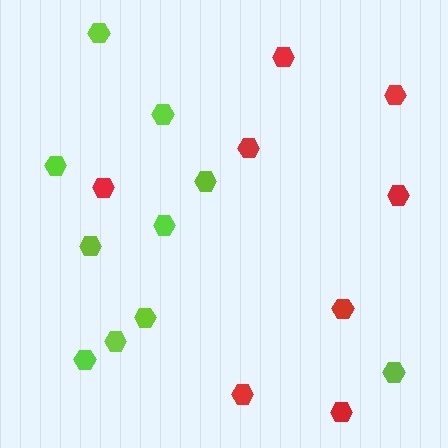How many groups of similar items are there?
There are 2 groups: one group of red hexagons (8) and one group of lime hexagons (10).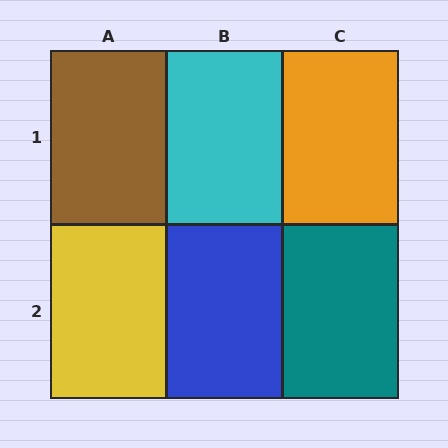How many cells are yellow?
1 cell is yellow.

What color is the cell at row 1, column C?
Orange.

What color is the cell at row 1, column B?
Cyan.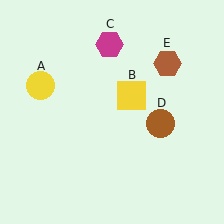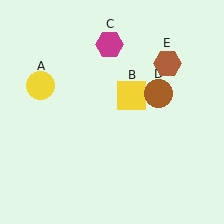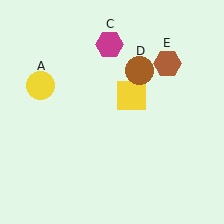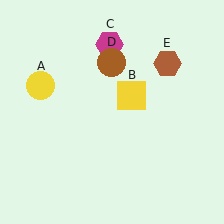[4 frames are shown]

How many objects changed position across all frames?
1 object changed position: brown circle (object D).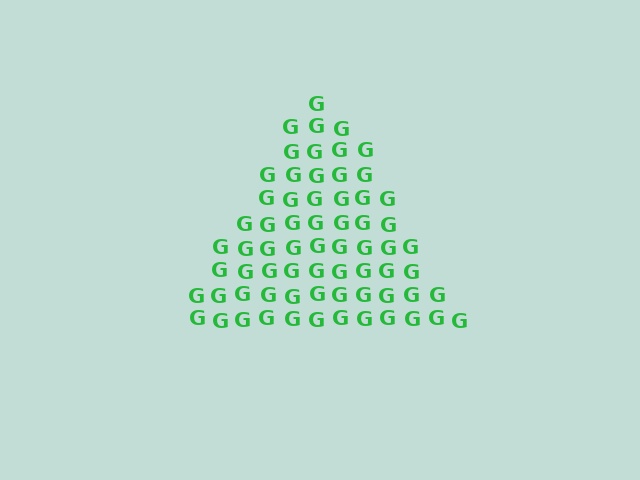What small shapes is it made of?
It is made of small letter G's.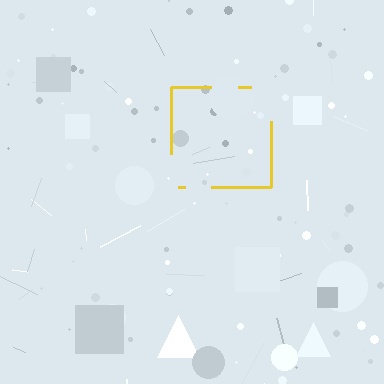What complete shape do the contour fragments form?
The contour fragments form a square.